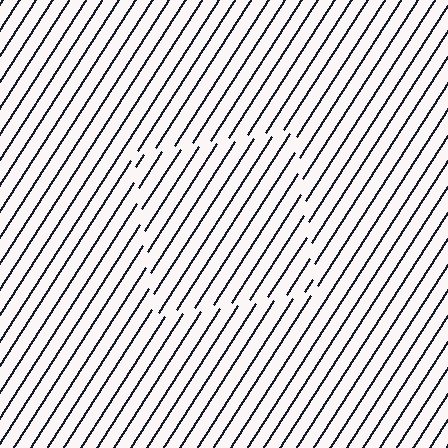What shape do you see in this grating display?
An illusory square. The interior of the shape contains the same grating, shifted by half a period — the contour is defined by the phase discontinuity where line-ends from the inner and outer gratings abut.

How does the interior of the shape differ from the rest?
The interior of the shape contains the same grating, shifted by half a period — the contour is defined by the phase discontinuity where line-ends from the inner and outer gratings abut.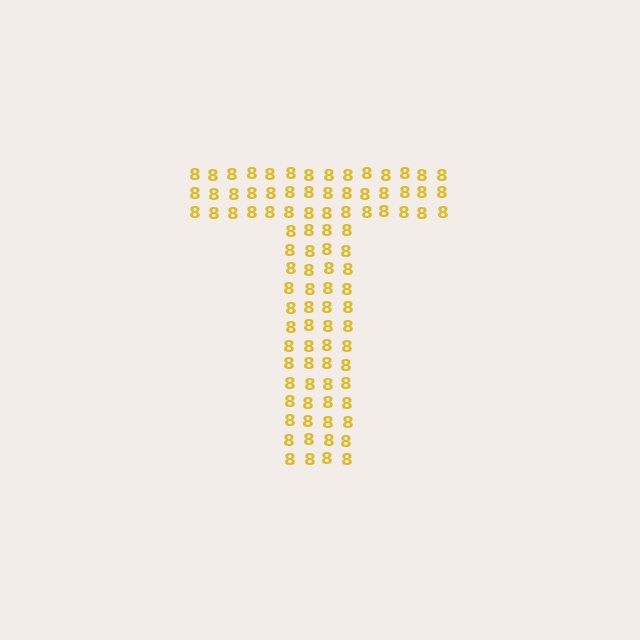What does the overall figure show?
The overall figure shows the letter T.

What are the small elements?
The small elements are digit 8's.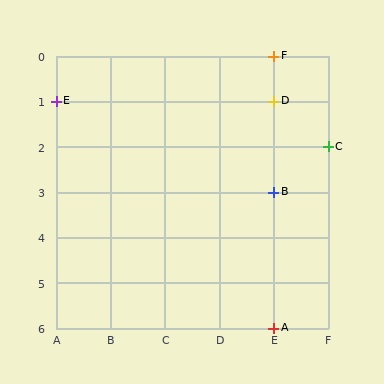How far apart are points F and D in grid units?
Points F and D are 1 row apart.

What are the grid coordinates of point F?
Point F is at grid coordinates (E, 0).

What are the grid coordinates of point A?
Point A is at grid coordinates (E, 6).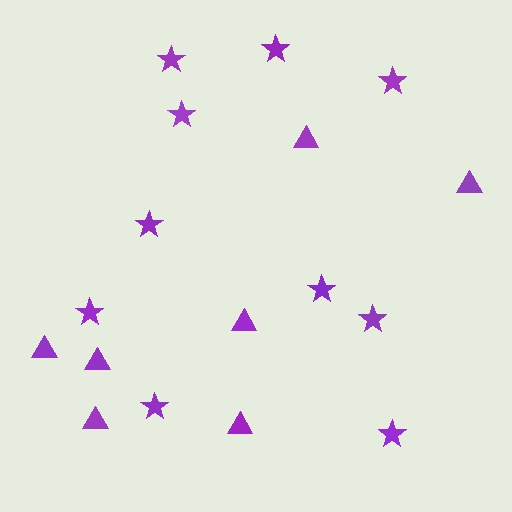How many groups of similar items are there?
There are 2 groups: one group of stars (10) and one group of triangles (7).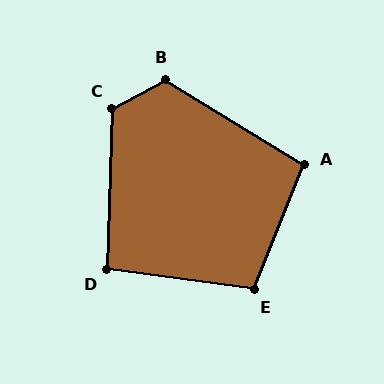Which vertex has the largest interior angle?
C, at approximately 120 degrees.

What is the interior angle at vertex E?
Approximately 104 degrees (obtuse).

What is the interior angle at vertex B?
Approximately 120 degrees (obtuse).